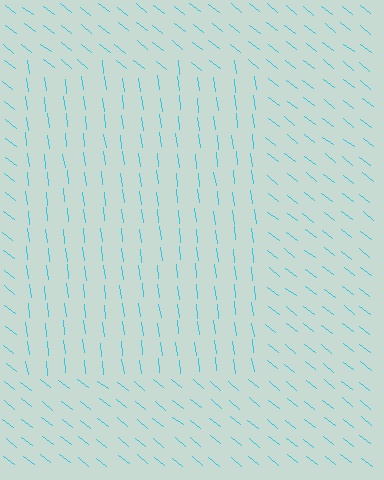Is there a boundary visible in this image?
Yes, there is a texture boundary formed by a change in line orientation.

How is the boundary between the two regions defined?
The boundary is defined purely by a change in line orientation (approximately 45 degrees difference). All lines are the same color and thickness.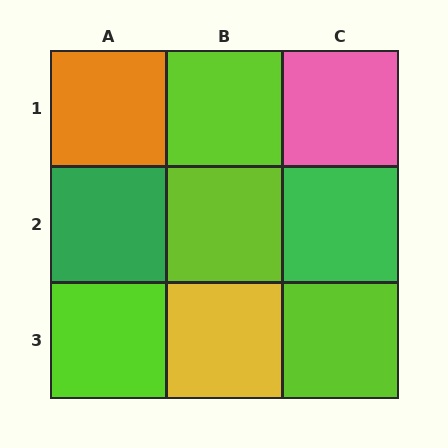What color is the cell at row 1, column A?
Orange.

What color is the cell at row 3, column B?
Yellow.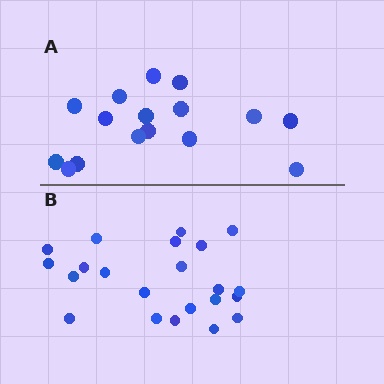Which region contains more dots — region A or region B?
Region B (the bottom region) has more dots.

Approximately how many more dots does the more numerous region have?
Region B has about 6 more dots than region A.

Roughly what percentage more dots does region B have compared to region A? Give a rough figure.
About 40% more.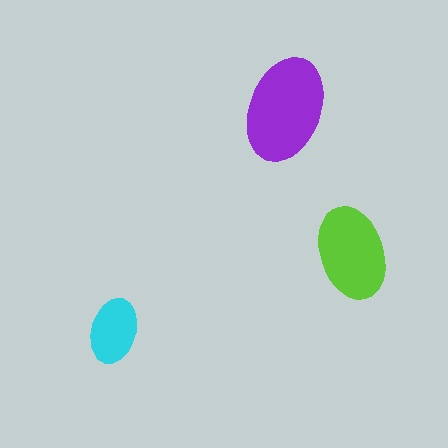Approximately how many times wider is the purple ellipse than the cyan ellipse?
About 1.5 times wider.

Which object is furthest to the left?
The cyan ellipse is leftmost.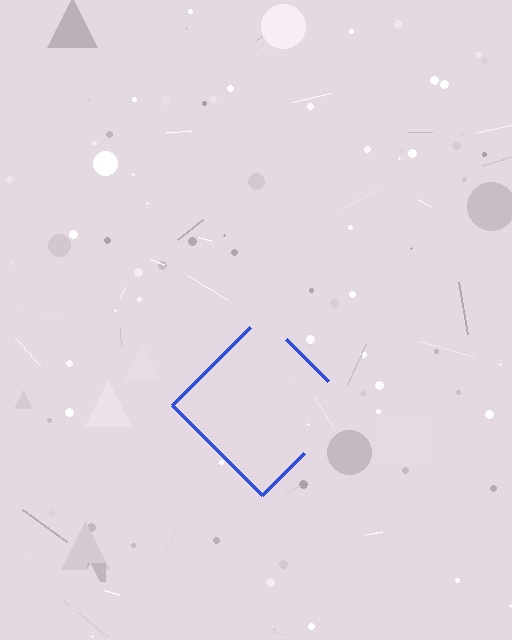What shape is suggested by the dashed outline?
The dashed outline suggests a diamond.